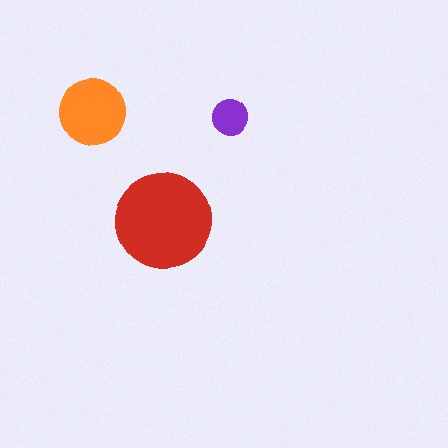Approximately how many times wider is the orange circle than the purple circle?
About 2 times wider.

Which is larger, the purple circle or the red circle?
The red one.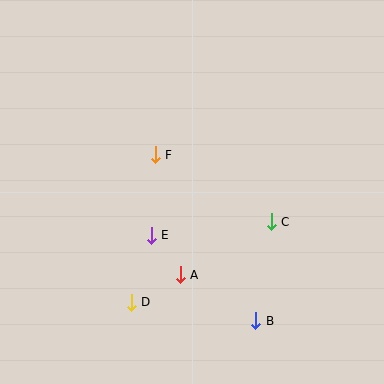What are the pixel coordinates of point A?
Point A is at (180, 275).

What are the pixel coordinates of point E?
Point E is at (151, 235).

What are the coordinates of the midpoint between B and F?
The midpoint between B and F is at (206, 238).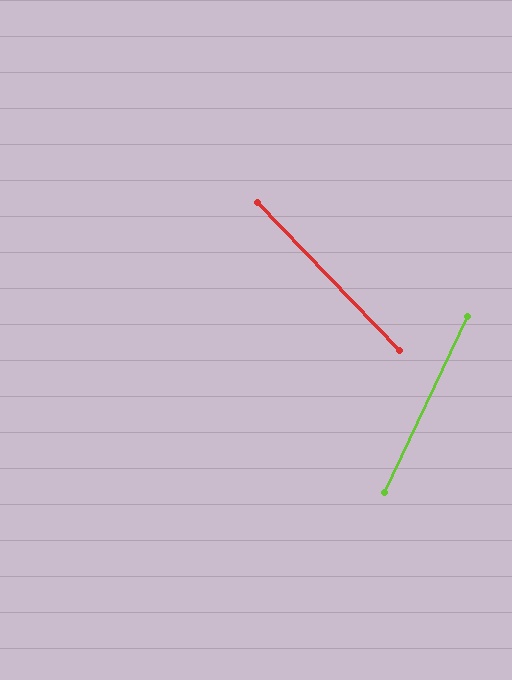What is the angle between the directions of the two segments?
Approximately 69 degrees.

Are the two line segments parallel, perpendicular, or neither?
Neither parallel nor perpendicular — they differ by about 69°.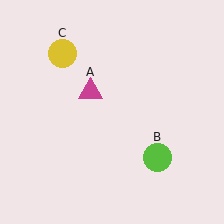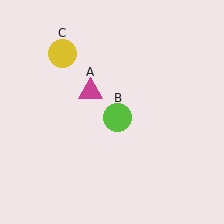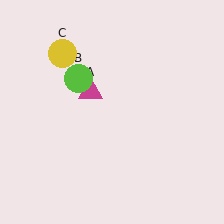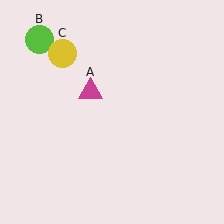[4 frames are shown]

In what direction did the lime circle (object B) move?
The lime circle (object B) moved up and to the left.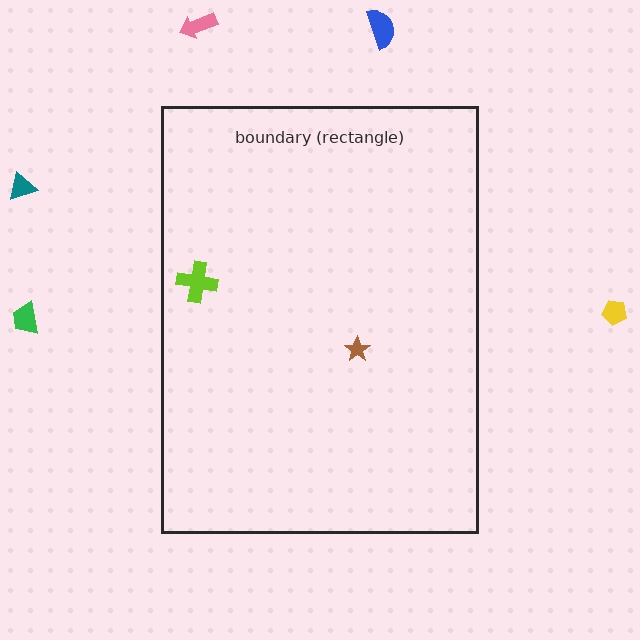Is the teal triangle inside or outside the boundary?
Outside.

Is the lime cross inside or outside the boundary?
Inside.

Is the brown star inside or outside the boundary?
Inside.